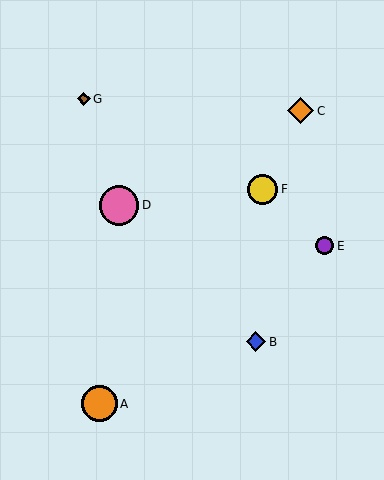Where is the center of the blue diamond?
The center of the blue diamond is at (256, 342).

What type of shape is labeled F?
Shape F is a yellow circle.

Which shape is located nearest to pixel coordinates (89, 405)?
The orange circle (labeled A) at (100, 404) is nearest to that location.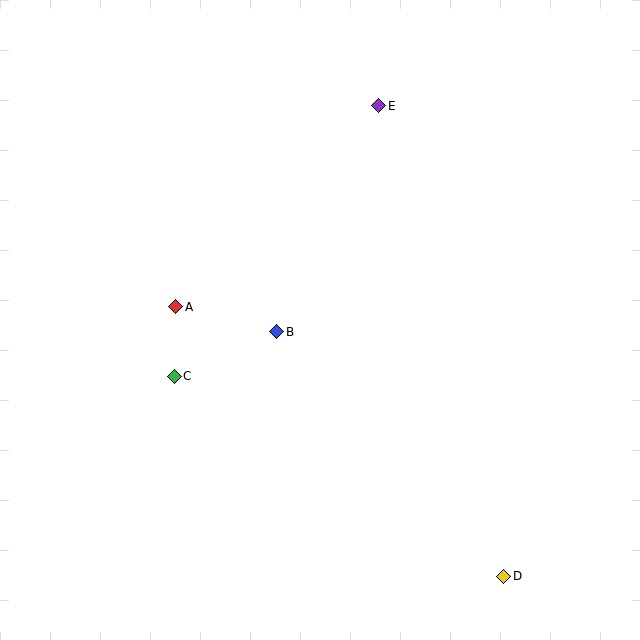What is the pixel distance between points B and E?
The distance between B and E is 248 pixels.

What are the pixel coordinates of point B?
Point B is at (277, 332).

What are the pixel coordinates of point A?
Point A is at (176, 307).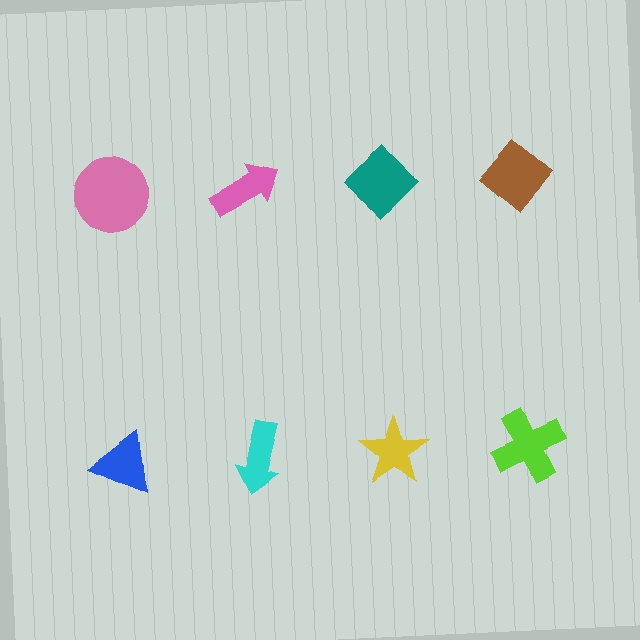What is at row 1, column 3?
A teal diamond.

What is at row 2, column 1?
A blue triangle.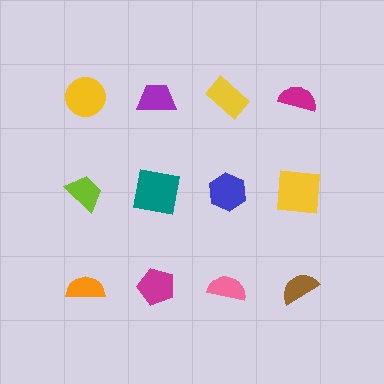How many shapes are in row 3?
4 shapes.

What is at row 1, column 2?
A purple trapezoid.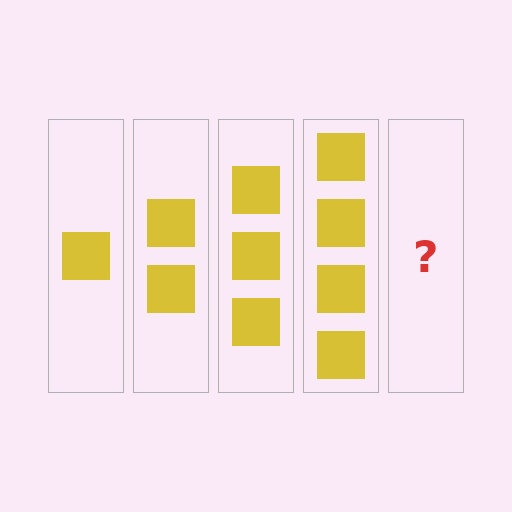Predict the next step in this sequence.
The next step is 5 squares.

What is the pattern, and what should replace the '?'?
The pattern is that each step adds one more square. The '?' should be 5 squares.